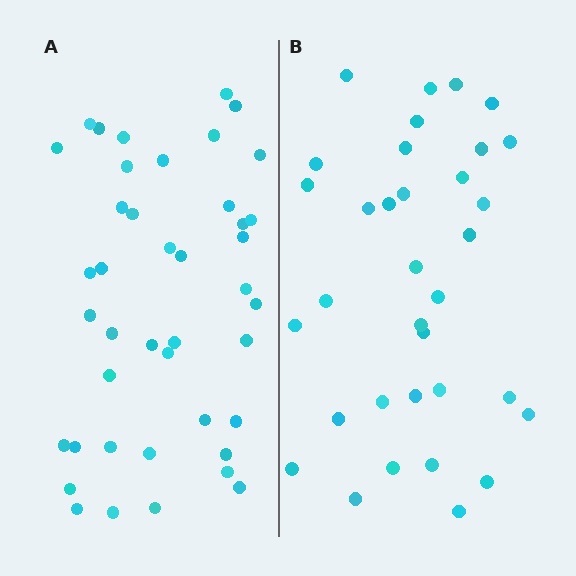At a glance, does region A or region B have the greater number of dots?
Region A (the left region) has more dots.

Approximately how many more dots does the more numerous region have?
Region A has roughly 8 or so more dots than region B.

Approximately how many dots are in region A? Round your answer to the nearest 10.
About 40 dots. (The exact count is 42, which rounds to 40.)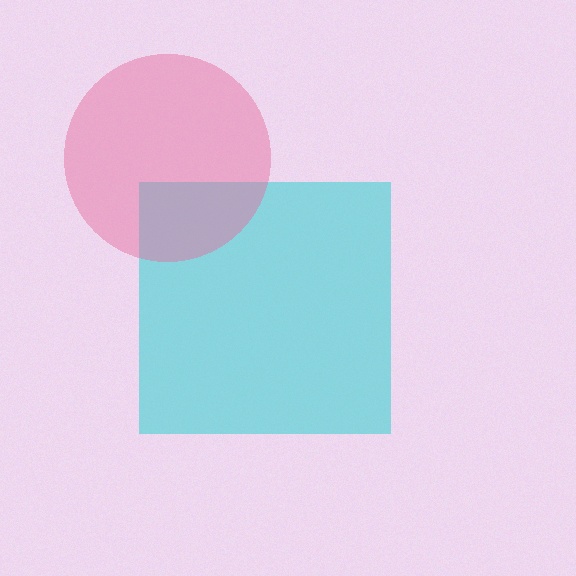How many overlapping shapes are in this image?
There are 2 overlapping shapes in the image.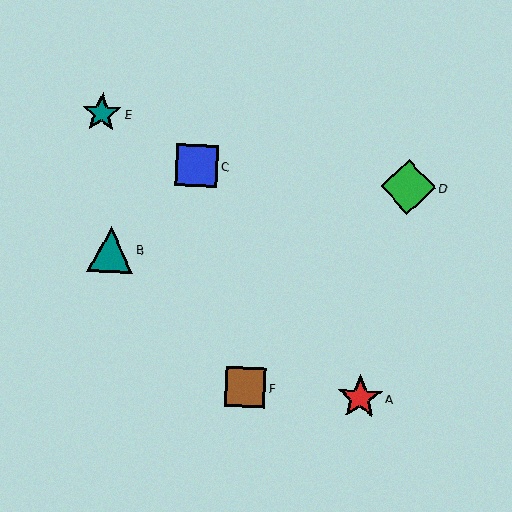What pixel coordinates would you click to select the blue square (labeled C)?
Click at (197, 166) to select the blue square C.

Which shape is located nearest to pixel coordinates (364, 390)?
The red star (labeled A) at (360, 398) is nearest to that location.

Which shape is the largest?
The green diamond (labeled D) is the largest.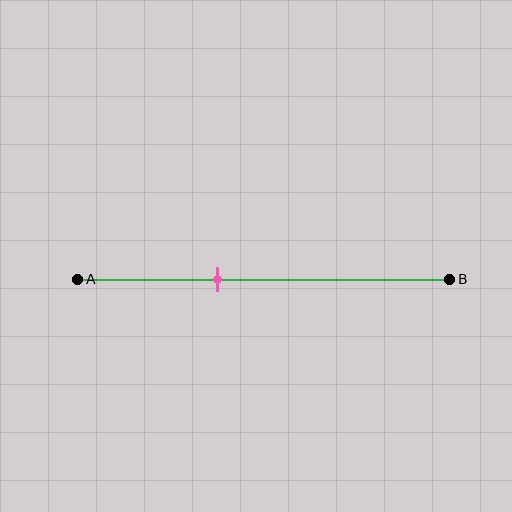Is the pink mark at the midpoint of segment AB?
No, the mark is at about 40% from A, not at the 50% midpoint.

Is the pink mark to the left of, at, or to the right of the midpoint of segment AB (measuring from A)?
The pink mark is to the left of the midpoint of segment AB.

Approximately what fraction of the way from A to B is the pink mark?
The pink mark is approximately 40% of the way from A to B.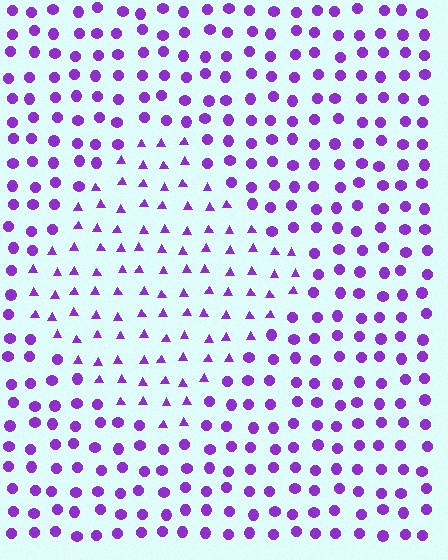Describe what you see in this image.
The image is filled with small purple elements arranged in a uniform grid. A diamond-shaped region contains triangles, while the surrounding area contains circles. The boundary is defined purely by the change in element shape.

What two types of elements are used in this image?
The image uses triangles inside the diamond region and circles outside it.